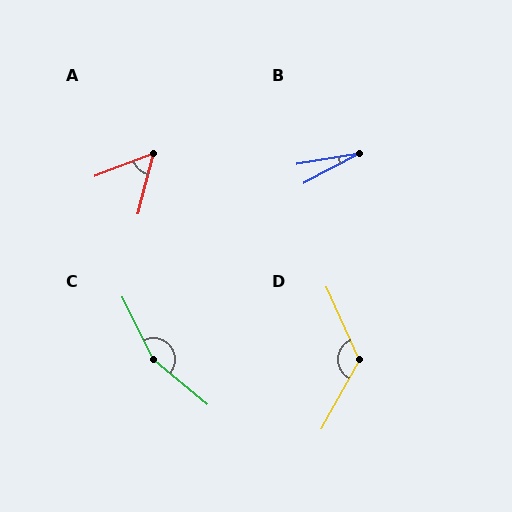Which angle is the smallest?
B, at approximately 19 degrees.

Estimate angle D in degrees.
Approximately 128 degrees.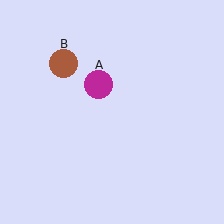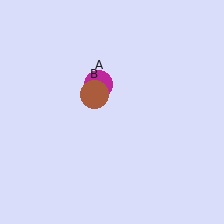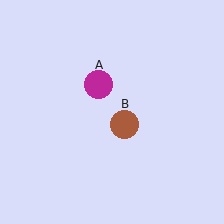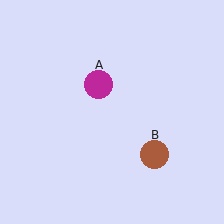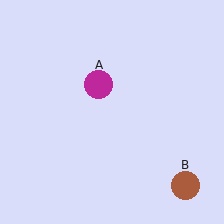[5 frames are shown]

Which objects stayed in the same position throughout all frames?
Magenta circle (object A) remained stationary.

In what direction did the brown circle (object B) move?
The brown circle (object B) moved down and to the right.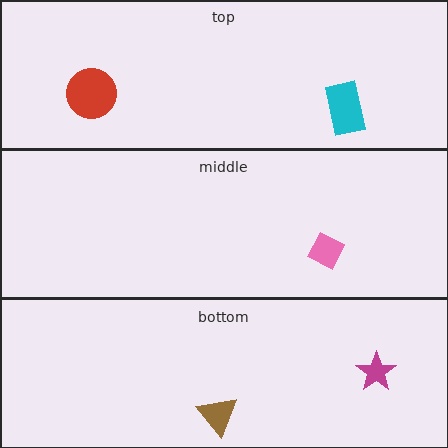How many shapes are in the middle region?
1.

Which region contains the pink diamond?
The middle region.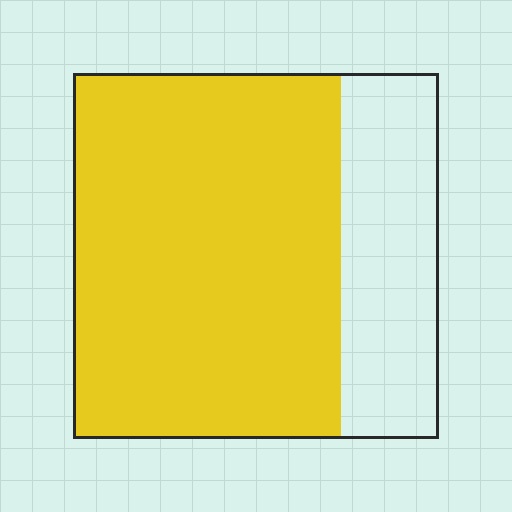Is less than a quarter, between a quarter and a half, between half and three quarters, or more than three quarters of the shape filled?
Between half and three quarters.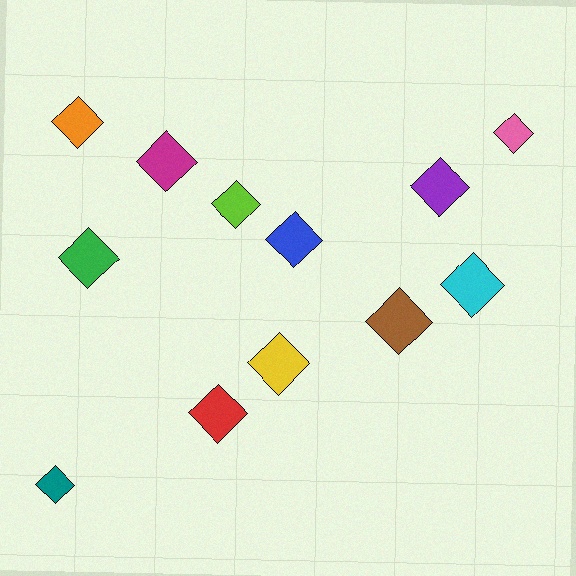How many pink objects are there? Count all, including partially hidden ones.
There is 1 pink object.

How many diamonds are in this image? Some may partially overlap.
There are 12 diamonds.